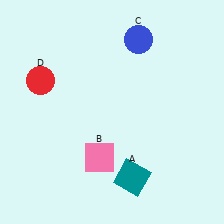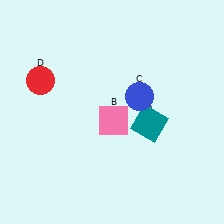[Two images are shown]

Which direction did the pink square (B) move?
The pink square (B) moved up.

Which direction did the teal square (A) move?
The teal square (A) moved up.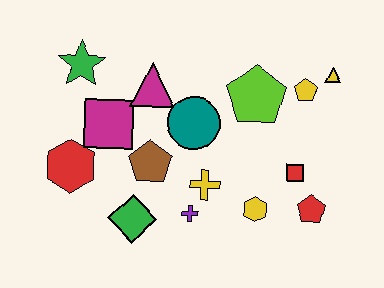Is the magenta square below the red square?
No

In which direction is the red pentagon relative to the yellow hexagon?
The red pentagon is to the right of the yellow hexagon.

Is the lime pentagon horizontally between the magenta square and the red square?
Yes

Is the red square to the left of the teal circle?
No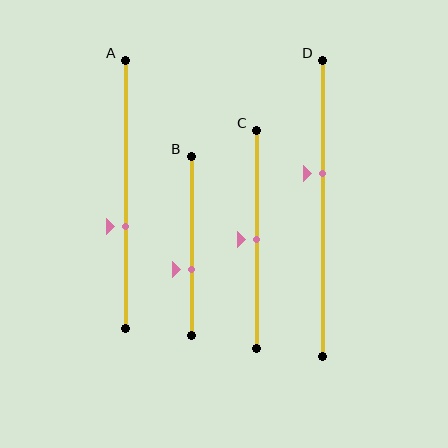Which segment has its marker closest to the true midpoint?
Segment C has its marker closest to the true midpoint.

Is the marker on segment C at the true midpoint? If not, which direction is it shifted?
Yes, the marker on segment C is at the true midpoint.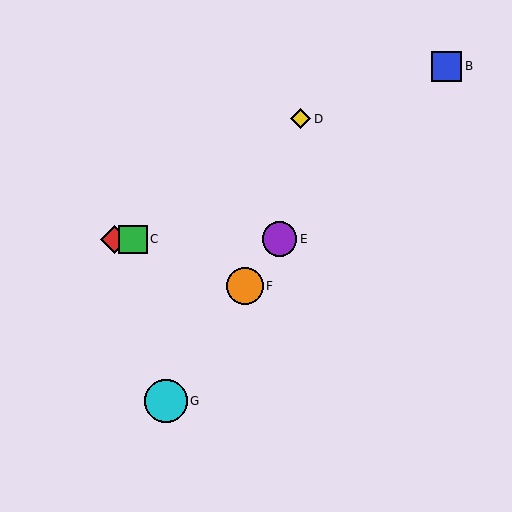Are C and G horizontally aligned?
No, C is at y≈239 and G is at y≈401.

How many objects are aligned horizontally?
3 objects (A, C, E) are aligned horizontally.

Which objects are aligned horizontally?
Objects A, C, E are aligned horizontally.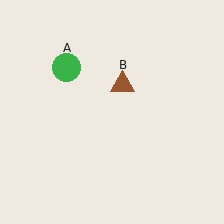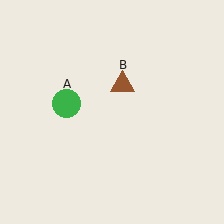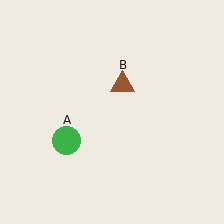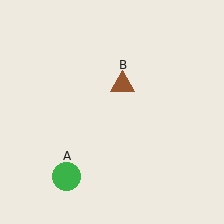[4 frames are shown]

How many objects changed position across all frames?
1 object changed position: green circle (object A).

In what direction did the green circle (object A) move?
The green circle (object A) moved down.